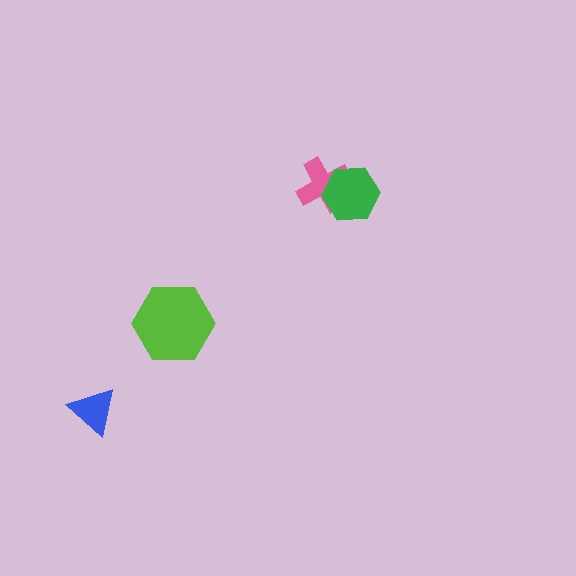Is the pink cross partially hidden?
Yes, it is partially covered by another shape.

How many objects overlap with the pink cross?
1 object overlaps with the pink cross.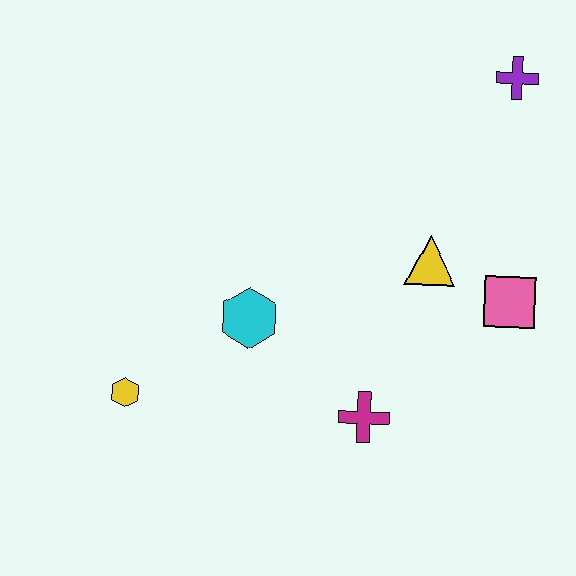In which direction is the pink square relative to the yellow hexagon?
The pink square is to the right of the yellow hexagon.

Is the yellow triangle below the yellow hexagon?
No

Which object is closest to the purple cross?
The yellow triangle is closest to the purple cross.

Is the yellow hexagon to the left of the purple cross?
Yes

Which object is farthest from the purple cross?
The yellow hexagon is farthest from the purple cross.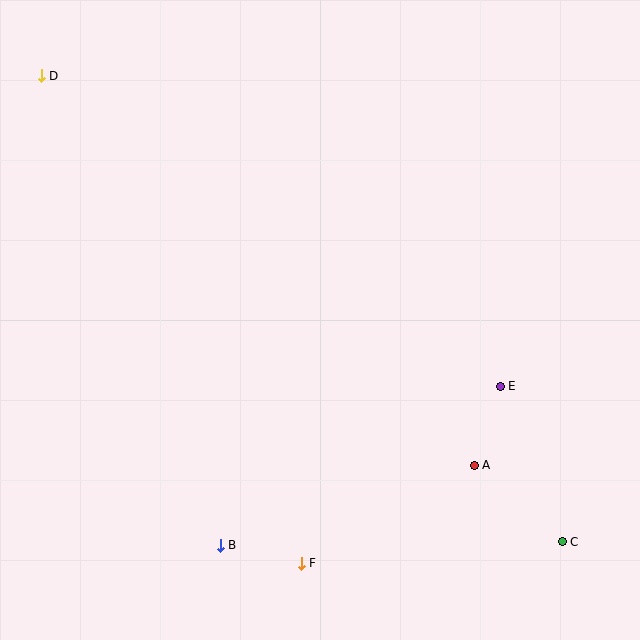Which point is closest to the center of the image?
Point E at (500, 386) is closest to the center.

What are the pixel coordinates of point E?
Point E is at (500, 386).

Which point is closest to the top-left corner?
Point D is closest to the top-left corner.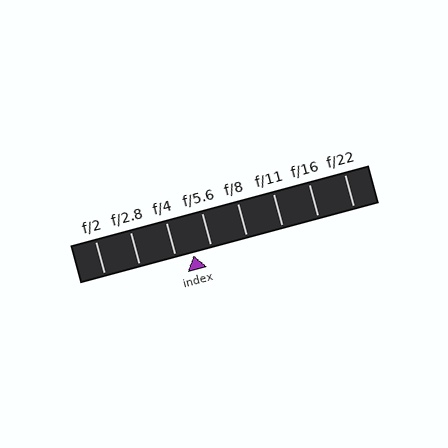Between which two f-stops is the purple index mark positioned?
The index mark is between f/4 and f/5.6.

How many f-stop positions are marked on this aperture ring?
There are 8 f-stop positions marked.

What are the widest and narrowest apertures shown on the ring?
The widest aperture shown is f/2 and the narrowest is f/22.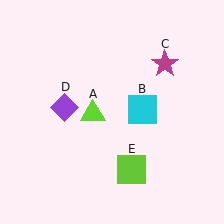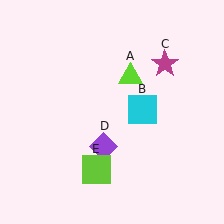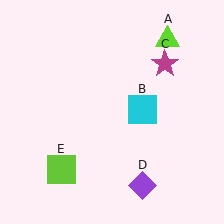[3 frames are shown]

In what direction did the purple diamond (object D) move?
The purple diamond (object D) moved down and to the right.